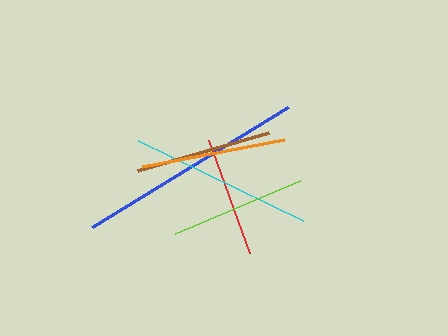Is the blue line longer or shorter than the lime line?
The blue line is longer than the lime line.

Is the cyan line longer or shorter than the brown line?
The cyan line is longer than the brown line.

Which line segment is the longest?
The blue line is the longest at approximately 229 pixels.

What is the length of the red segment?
The red segment is approximately 120 pixels long.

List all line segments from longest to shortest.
From longest to shortest: blue, cyan, orange, brown, lime, red.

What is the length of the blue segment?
The blue segment is approximately 229 pixels long.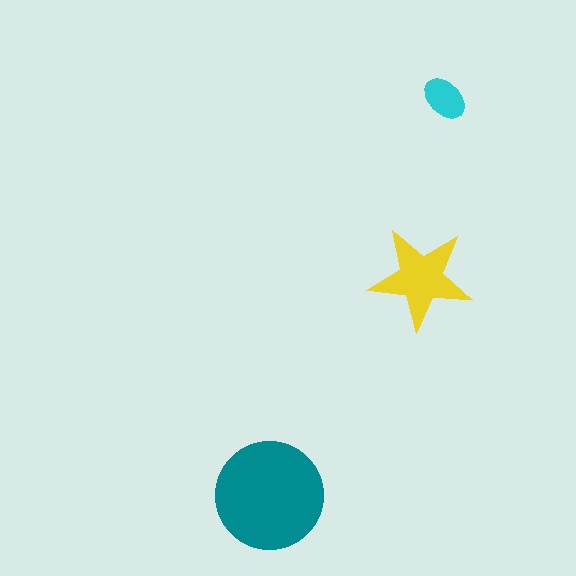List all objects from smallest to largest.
The cyan ellipse, the yellow star, the teal circle.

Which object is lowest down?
The teal circle is bottommost.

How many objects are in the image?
There are 3 objects in the image.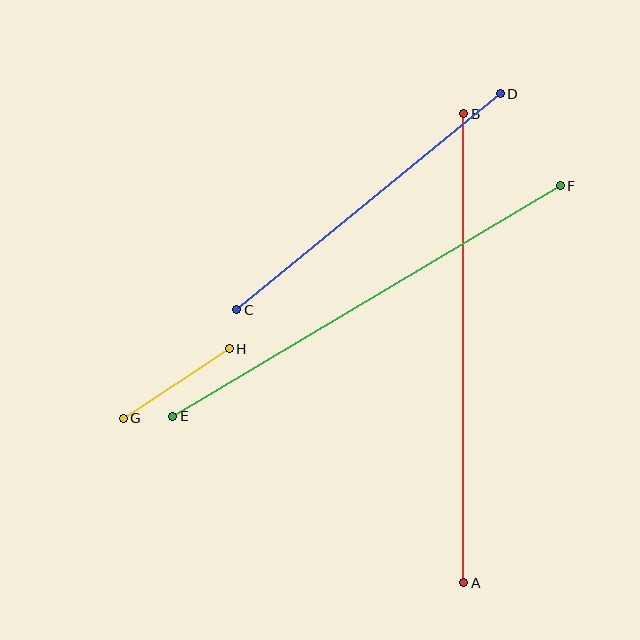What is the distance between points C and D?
The distance is approximately 341 pixels.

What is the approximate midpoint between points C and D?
The midpoint is at approximately (369, 202) pixels.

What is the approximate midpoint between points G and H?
The midpoint is at approximately (176, 383) pixels.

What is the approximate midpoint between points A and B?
The midpoint is at approximately (464, 348) pixels.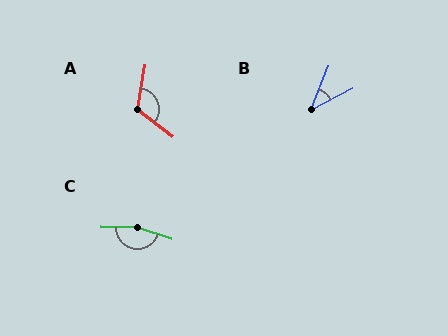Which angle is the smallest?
B, at approximately 41 degrees.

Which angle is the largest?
C, at approximately 163 degrees.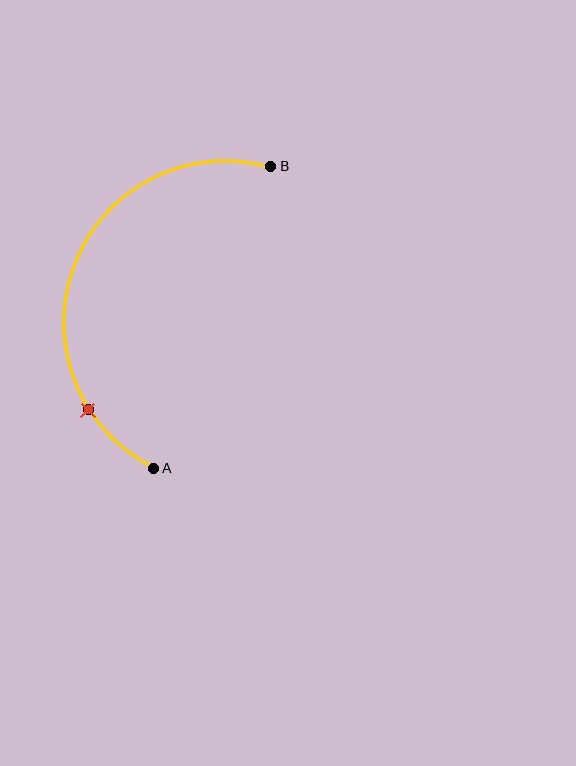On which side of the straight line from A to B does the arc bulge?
The arc bulges to the left of the straight line connecting A and B.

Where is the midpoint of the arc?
The arc midpoint is the point on the curve farthest from the straight line joining A and B. It sits to the left of that line.